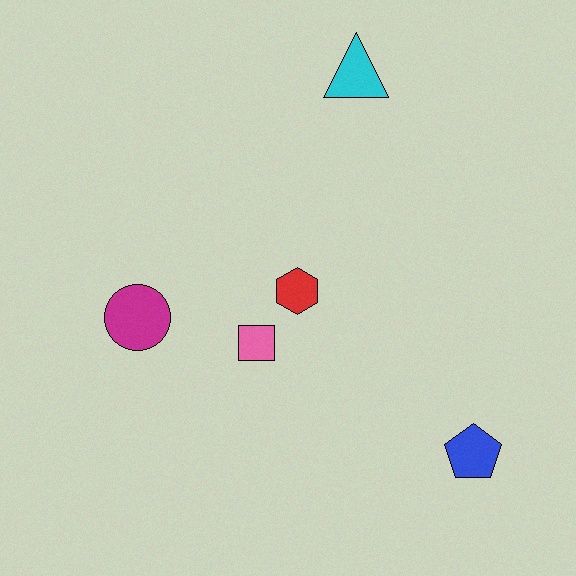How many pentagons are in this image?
There is 1 pentagon.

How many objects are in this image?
There are 5 objects.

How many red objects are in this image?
There is 1 red object.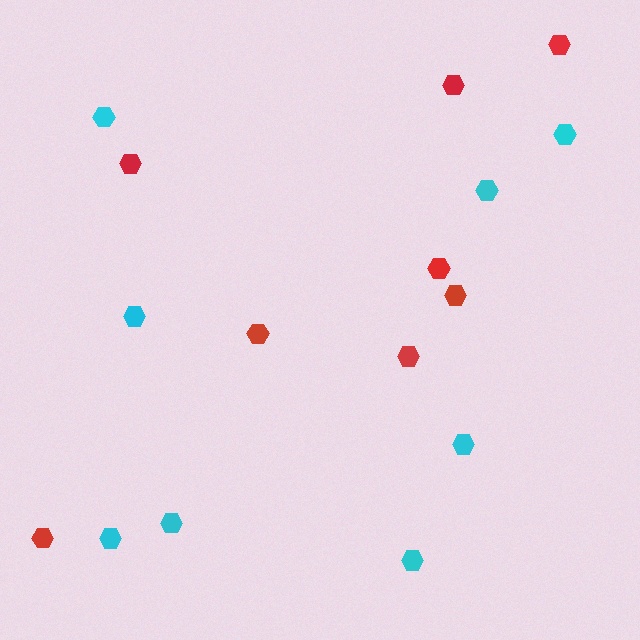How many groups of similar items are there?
There are 2 groups: one group of cyan hexagons (8) and one group of red hexagons (8).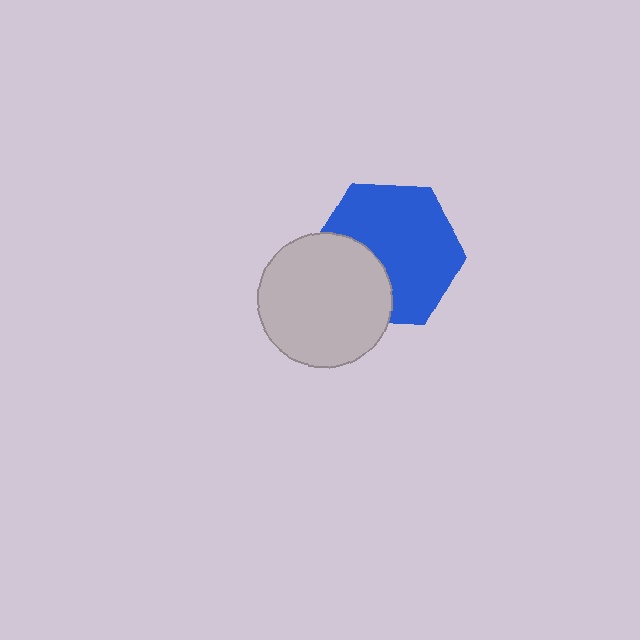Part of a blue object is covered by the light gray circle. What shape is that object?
It is a hexagon.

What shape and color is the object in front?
The object in front is a light gray circle.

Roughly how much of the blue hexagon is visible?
Most of it is visible (roughly 69%).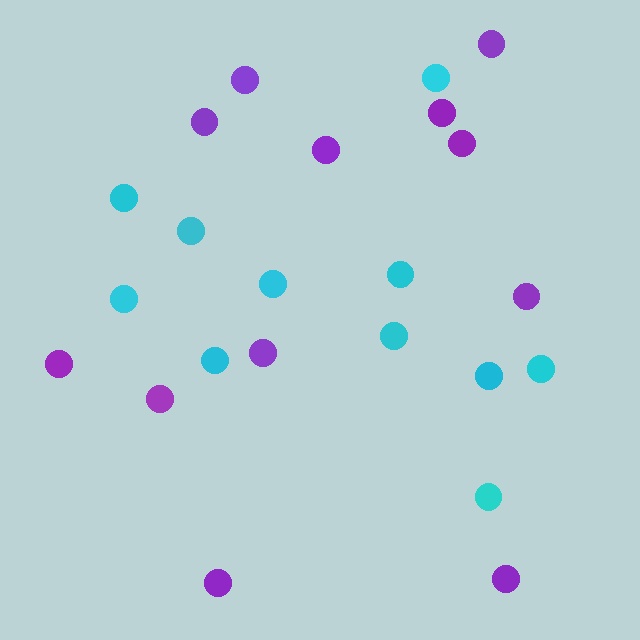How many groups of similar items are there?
There are 2 groups: one group of purple circles (12) and one group of cyan circles (11).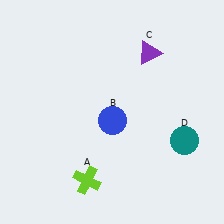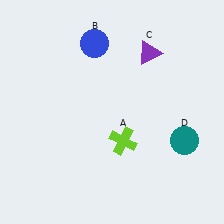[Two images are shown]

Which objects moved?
The objects that moved are: the lime cross (A), the blue circle (B).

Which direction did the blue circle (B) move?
The blue circle (B) moved up.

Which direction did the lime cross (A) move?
The lime cross (A) moved up.